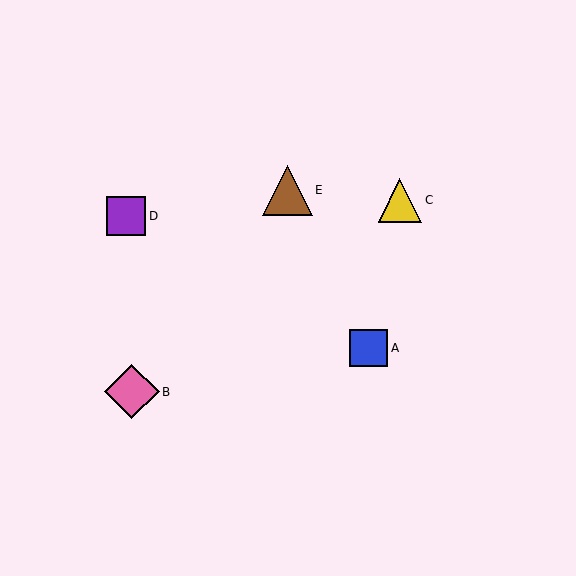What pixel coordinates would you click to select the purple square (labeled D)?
Click at (126, 216) to select the purple square D.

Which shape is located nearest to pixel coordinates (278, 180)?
The brown triangle (labeled E) at (287, 190) is nearest to that location.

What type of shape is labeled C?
Shape C is a yellow triangle.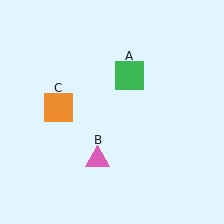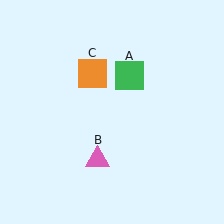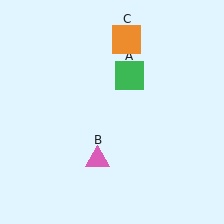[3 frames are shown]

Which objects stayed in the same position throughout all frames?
Green square (object A) and pink triangle (object B) remained stationary.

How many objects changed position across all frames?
1 object changed position: orange square (object C).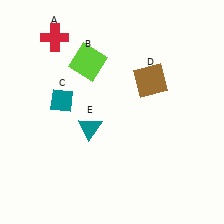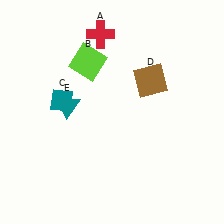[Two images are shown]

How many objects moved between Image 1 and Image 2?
2 objects moved between the two images.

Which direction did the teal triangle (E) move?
The teal triangle (E) moved up.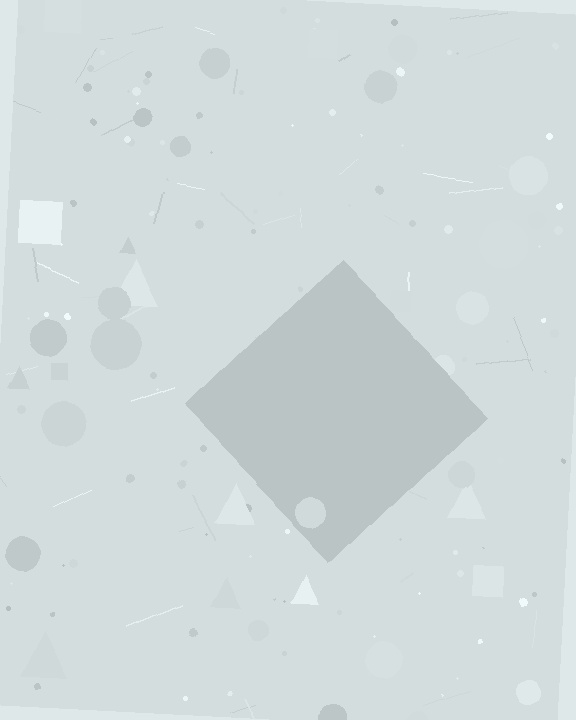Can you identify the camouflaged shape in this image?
The camouflaged shape is a diamond.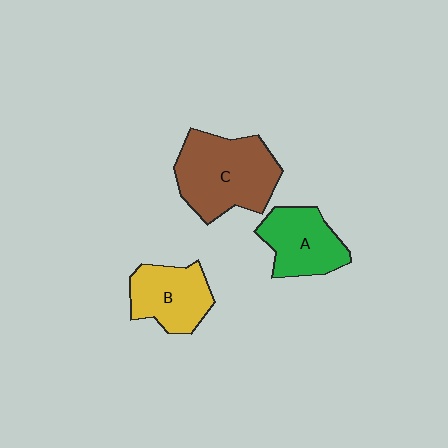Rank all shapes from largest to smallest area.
From largest to smallest: C (brown), A (green), B (yellow).